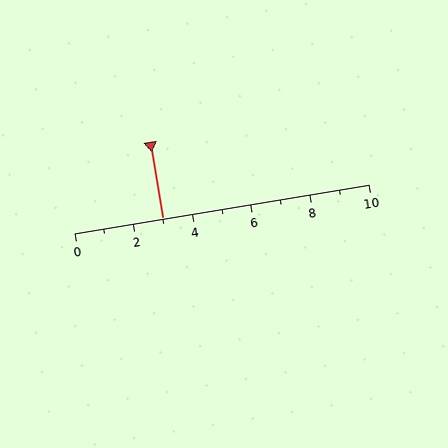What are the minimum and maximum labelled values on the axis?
The axis runs from 0 to 10.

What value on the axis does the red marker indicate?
The marker indicates approximately 3.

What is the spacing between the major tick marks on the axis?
The major ticks are spaced 2 apart.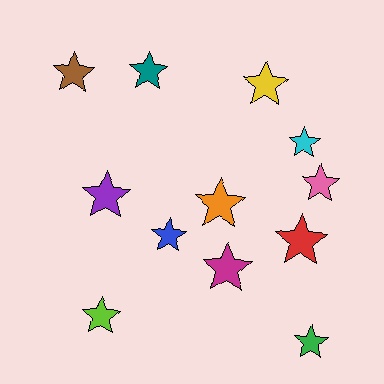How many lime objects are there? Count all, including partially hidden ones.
There is 1 lime object.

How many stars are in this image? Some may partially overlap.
There are 12 stars.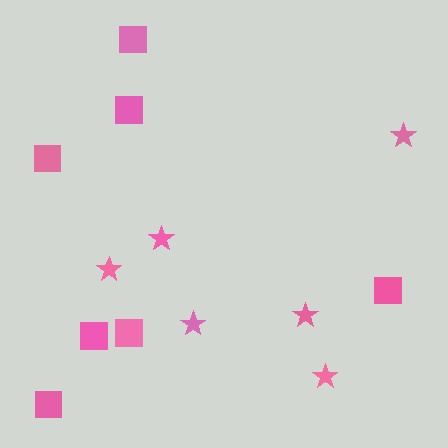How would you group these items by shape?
There are 2 groups: one group of stars (6) and one group of squares (7).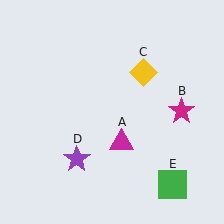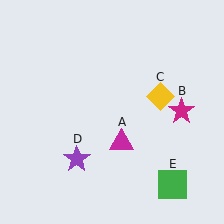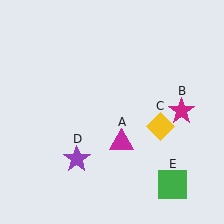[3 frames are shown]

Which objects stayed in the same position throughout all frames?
Magenta triangle (object A) and magenta star (object B) and purple star (object D) and green square (object E) remained stationary.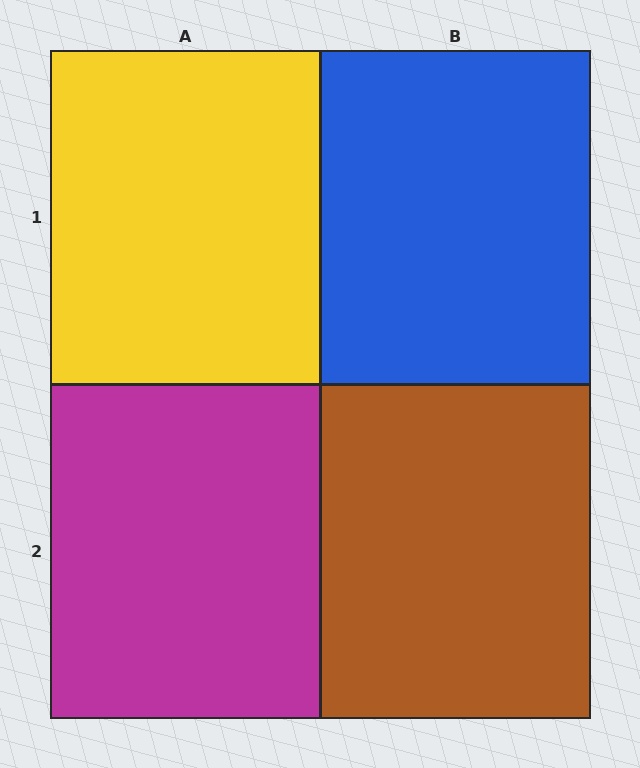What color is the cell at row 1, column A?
Yellow.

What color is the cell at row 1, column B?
Blue.